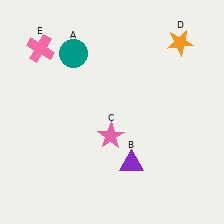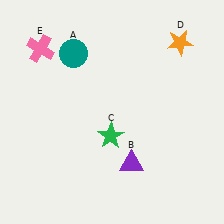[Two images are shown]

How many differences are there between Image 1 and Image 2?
There is 1 difference between the two images.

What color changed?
The star (C) changed from pink in Image 1 to green in Image 2.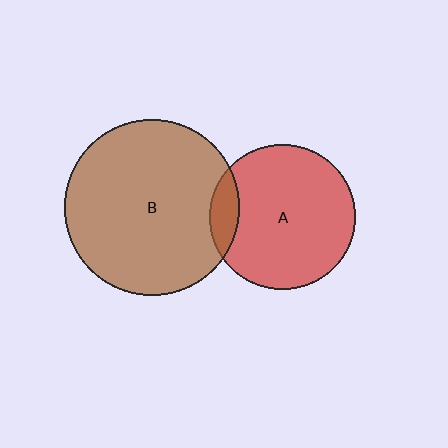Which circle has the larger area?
Circle B (brown).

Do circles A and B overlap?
Yes.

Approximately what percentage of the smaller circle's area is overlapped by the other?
Approximately 10%.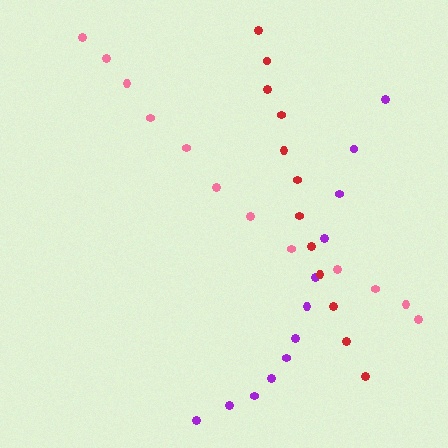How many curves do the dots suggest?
There are 3 distinct paths.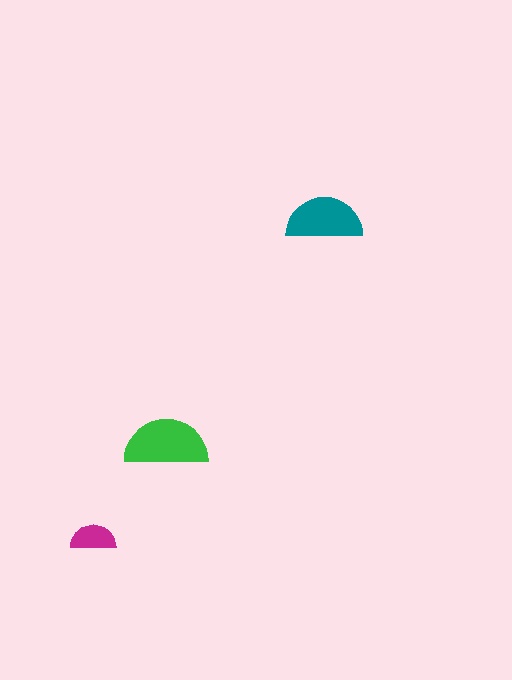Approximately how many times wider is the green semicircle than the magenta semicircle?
About 2 times wider.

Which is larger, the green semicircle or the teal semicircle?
The green one.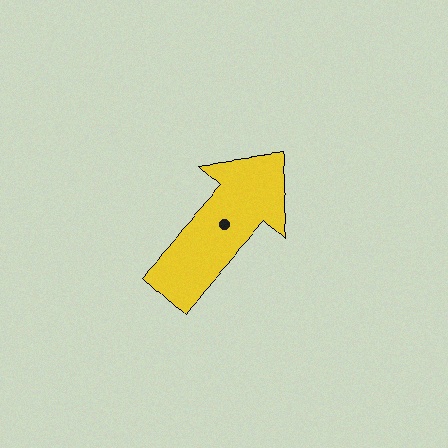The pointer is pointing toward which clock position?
Roughly 1 o'clock.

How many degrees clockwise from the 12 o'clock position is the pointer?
Approximately 42 degrees.